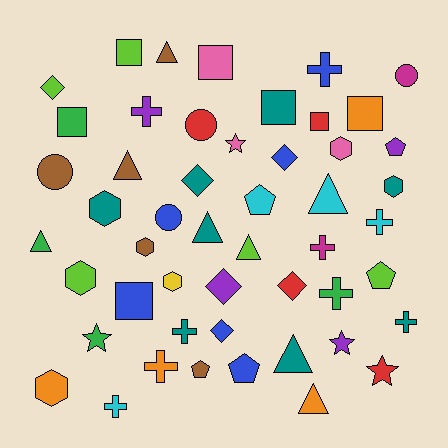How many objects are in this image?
There are 50 objects.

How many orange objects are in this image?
There are 4 orange objects.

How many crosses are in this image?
There are 9 crosses.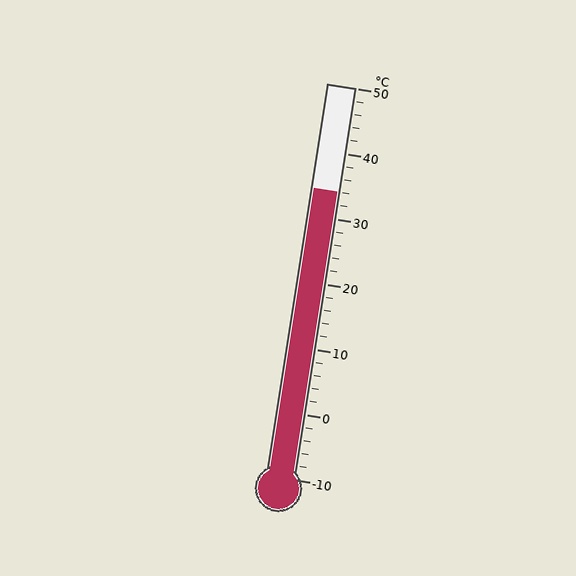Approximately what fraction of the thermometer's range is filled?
The thermometer is filled to approximately 75% of its range.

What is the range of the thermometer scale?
The thermometer scale ranges from -10°C to 50°C.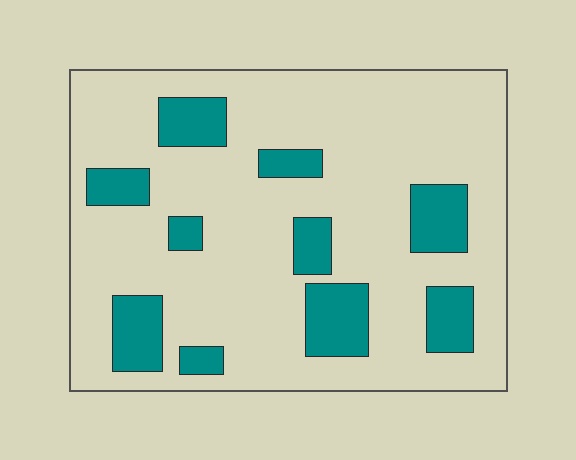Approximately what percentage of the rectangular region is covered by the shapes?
Approximately 20%.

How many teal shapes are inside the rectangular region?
10.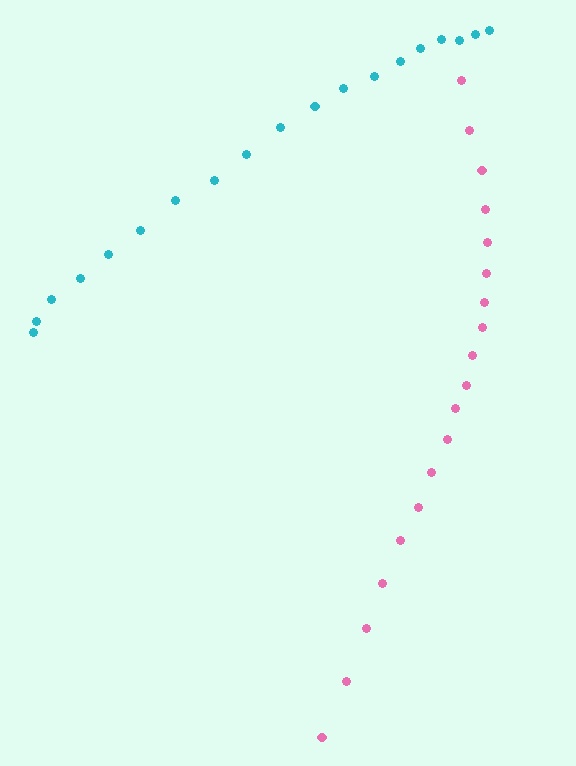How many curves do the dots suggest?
There are 2 distinct paths.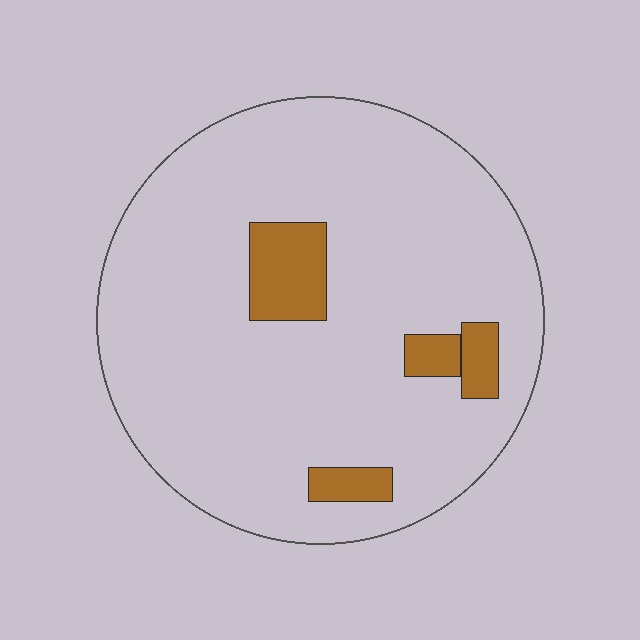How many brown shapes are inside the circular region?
4.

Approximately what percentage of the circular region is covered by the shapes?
Approximately 10%.